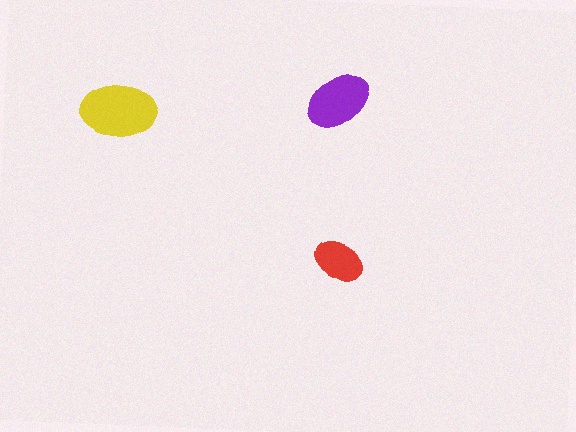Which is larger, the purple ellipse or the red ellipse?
The purple one.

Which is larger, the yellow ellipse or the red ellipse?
The yellow one.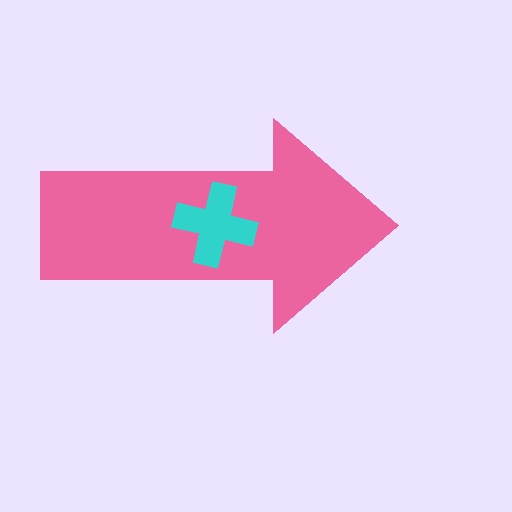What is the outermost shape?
The pink arrow.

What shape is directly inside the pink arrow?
The cyan cross.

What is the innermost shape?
The cyan cross.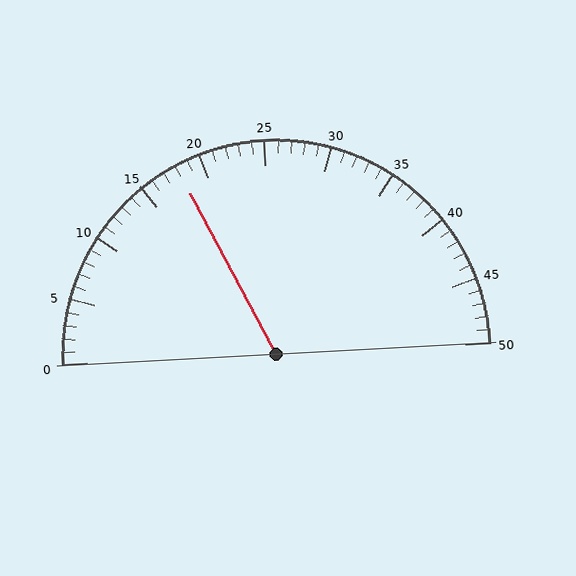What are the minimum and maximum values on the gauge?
The gauge ranges from 0 to 50.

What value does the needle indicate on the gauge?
The needle indicates approximately 18.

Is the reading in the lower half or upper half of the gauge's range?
The reading is in the lower half of the range (0 to 50).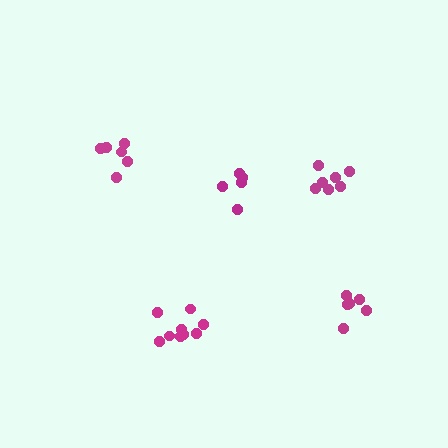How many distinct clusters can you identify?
There are 5 distinct clusters.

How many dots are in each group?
Group 1: 5 dots, Group 2: 9 dots, Group 3: 7 dots, Group 4: 6 dots, Group 5: 6 dots (33 total).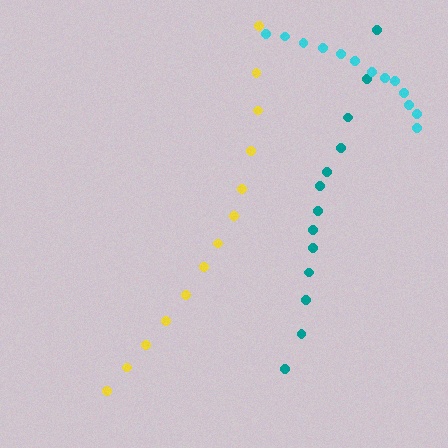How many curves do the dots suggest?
There are 3 distinct paths.